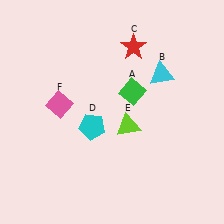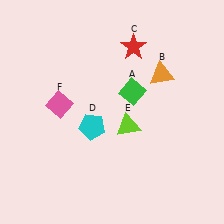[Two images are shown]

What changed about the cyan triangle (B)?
In Image 1, B is cyan. In Image 2, it changed to orange.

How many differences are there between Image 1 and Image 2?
There is 1 difference between the two images.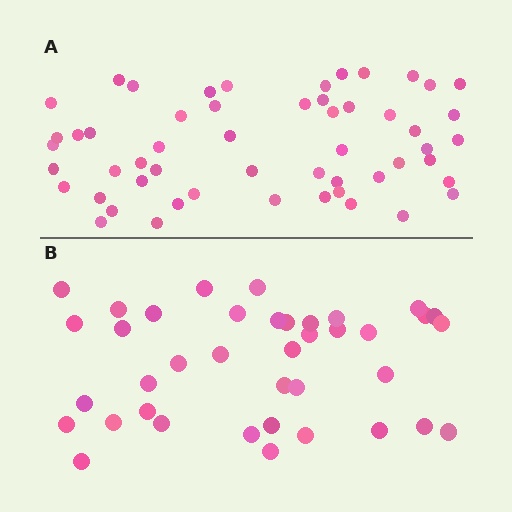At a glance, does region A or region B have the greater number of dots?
Region A (the top region) has more dots.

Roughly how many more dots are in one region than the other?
Region A has approximately 15 more dots than region B.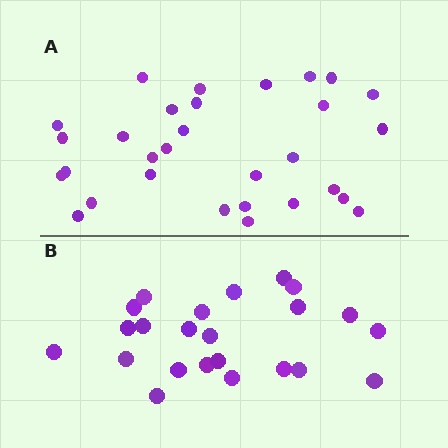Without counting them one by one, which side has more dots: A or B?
Region A (the top region) has more dots.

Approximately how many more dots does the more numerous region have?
Region A has roughly 8 or so more dots than region B.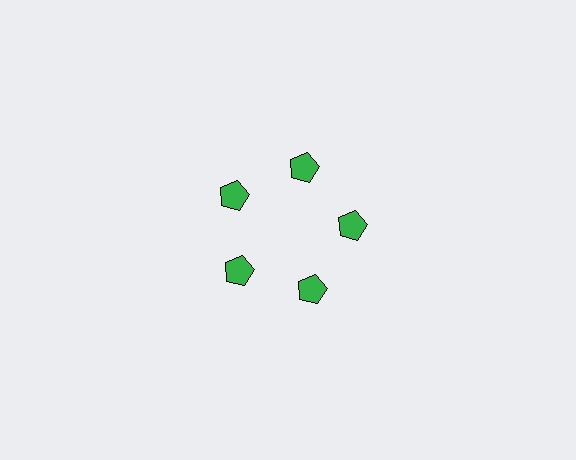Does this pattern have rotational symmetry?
Yes, this pattern has 5-fold rotational symmetry. It looks the same after rotating 72 degrees around the center.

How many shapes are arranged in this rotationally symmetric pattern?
There are 5 shapes, arranged in 5 groups of 1.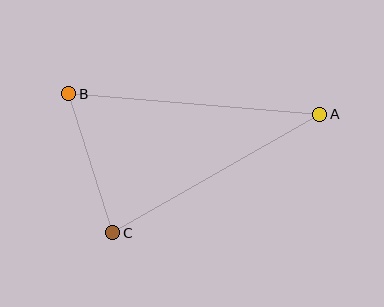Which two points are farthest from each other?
Points A and B are farthest from each other.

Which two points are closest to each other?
Points B and C are closest to each other.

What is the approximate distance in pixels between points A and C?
The distance between A and C is approximately 238 pixels.